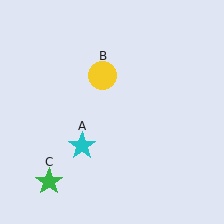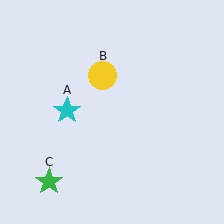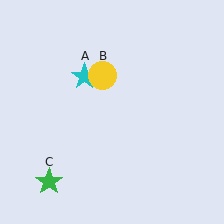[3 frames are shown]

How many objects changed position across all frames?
1 object changed position: cyan star (object A).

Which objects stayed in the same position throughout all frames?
Yellow circle (object B) and green star (object C) remained stationary.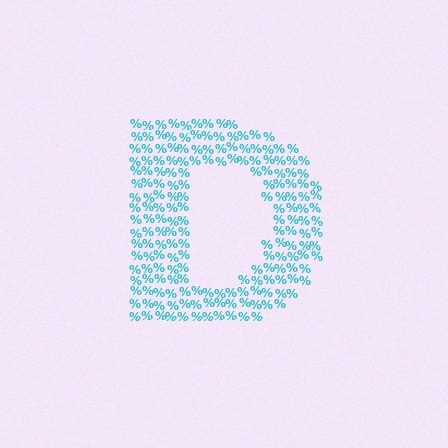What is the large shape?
The large shape is the letter D.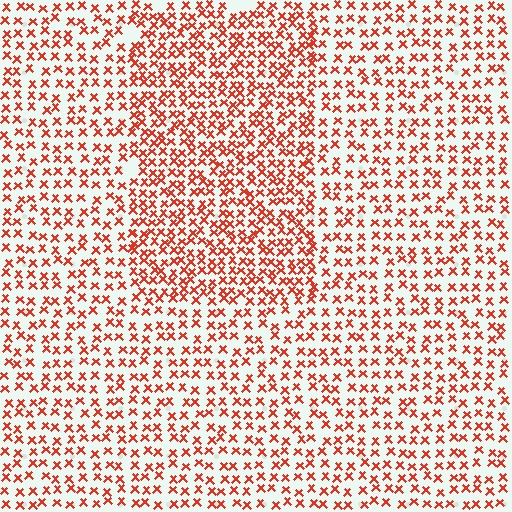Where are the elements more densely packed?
The elements are more densely packed inside the rectangle boundary.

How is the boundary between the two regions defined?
The boundary is defined by a change in element density (approximately 1.7x ratio). All elements are the same color, size, and shape.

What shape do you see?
I see a rectangle.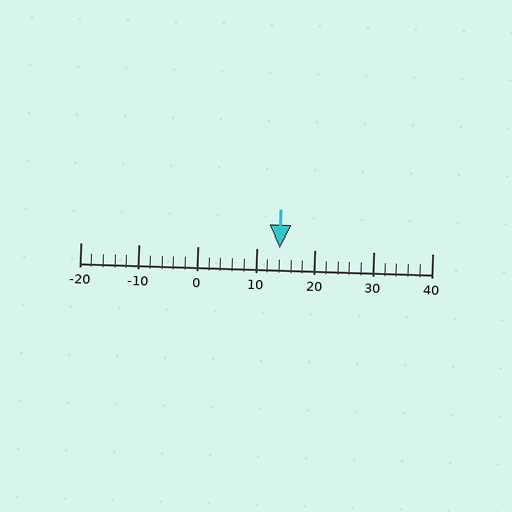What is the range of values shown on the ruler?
The ruler shows values from -20 to 40.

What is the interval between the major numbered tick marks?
The major tick marks are spaced 10 units apart.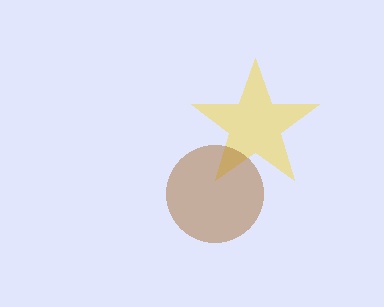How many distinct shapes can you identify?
There are 2 distinct shapes: a yellow star, a brown circle.